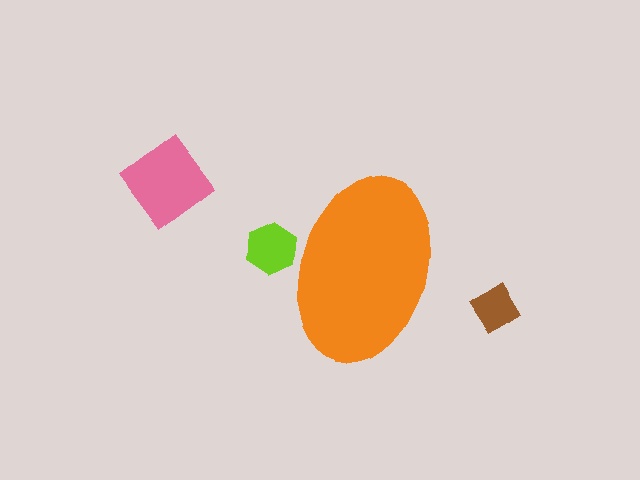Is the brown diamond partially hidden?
No, the brown diamond is fully visible.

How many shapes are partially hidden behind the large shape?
1 shape is partially hidden.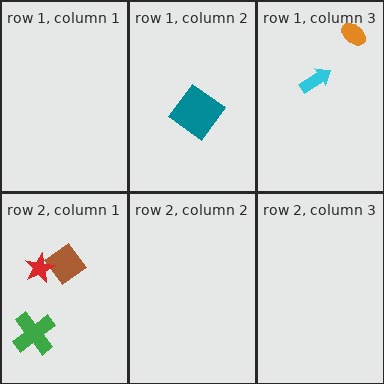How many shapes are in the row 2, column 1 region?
3.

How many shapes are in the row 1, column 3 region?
2.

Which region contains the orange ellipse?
The row 1, column 3 region.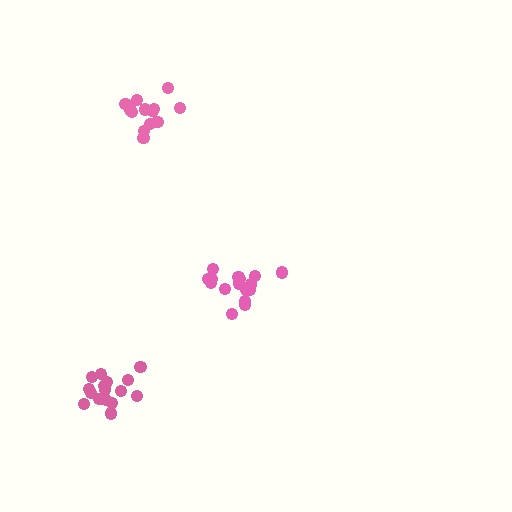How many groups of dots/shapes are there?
There are 3 groups.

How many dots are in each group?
Group 1: 16 dots, Group 2: 14 dots, Group 3: 16 dots (46 total).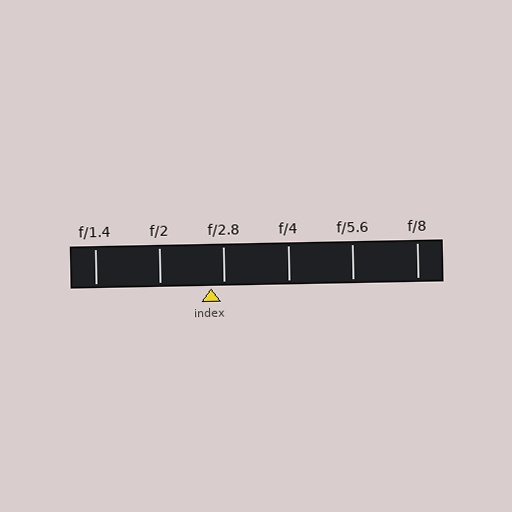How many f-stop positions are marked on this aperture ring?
There are 6 f-stop positions marked.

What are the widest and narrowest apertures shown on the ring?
The widest aperture shown is f/1.4 and the narrowest is f/8.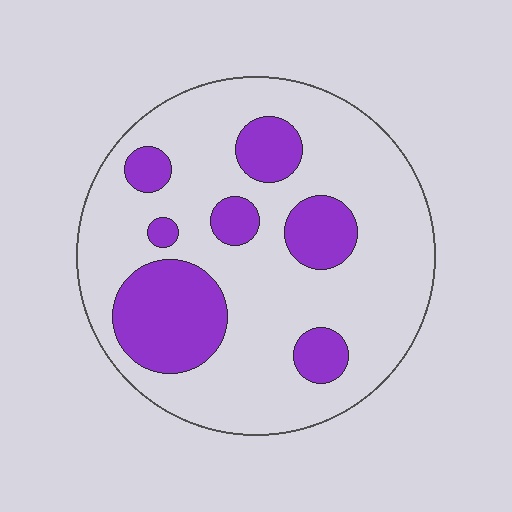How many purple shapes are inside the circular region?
7.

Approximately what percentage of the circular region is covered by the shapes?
Approximately 25%.